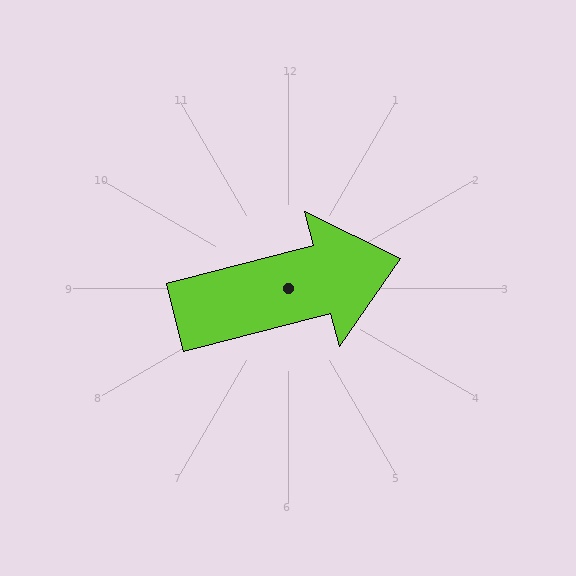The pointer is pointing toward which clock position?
Roughly 3 o'clock.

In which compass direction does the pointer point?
East.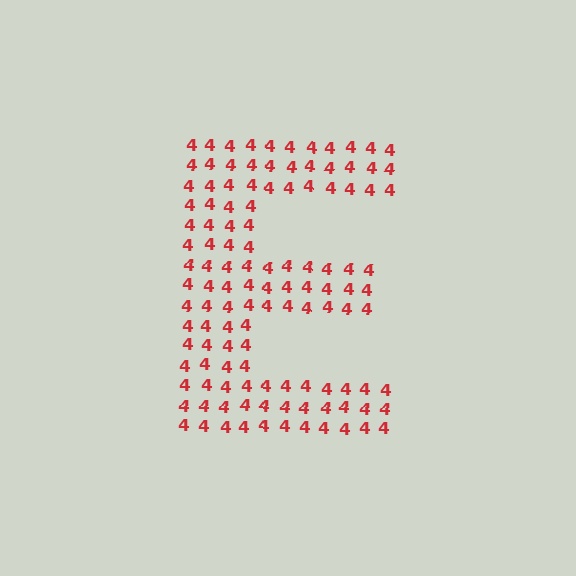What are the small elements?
The small elements are digit 4's.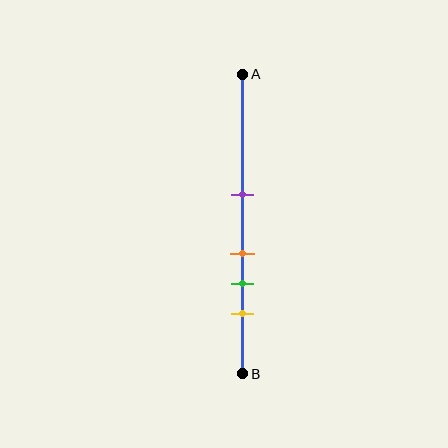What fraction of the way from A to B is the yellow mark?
The yellow mark is approximately 80% (0.8) of the way from A to B.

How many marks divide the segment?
There are 4 marks dividing the segment.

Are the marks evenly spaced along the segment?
No, the marks are not evenly spaced.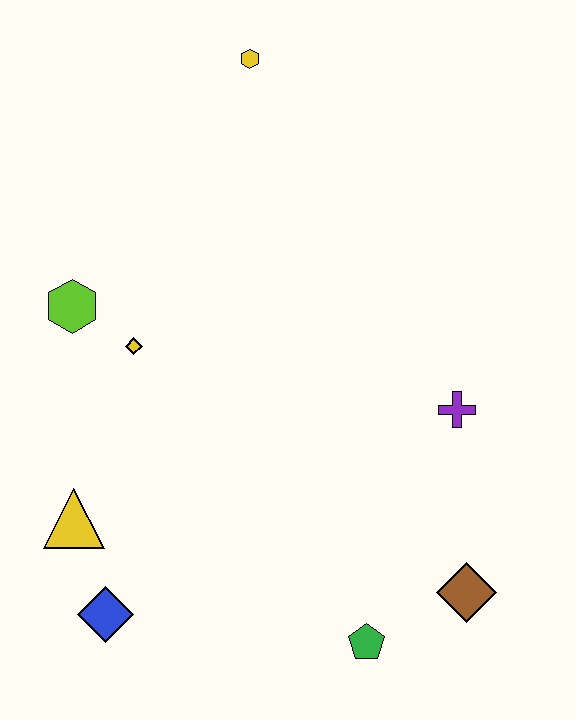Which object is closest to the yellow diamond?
The lime hexagon is closest to the yellow diamond.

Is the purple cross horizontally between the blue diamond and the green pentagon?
No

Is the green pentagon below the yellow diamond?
Yes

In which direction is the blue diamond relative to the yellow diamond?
The blue diamond is below the yellow diamond.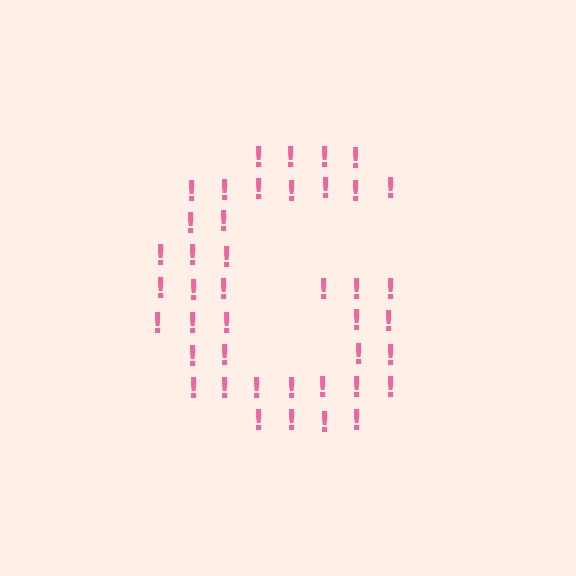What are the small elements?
The small elements are exclamation marks.